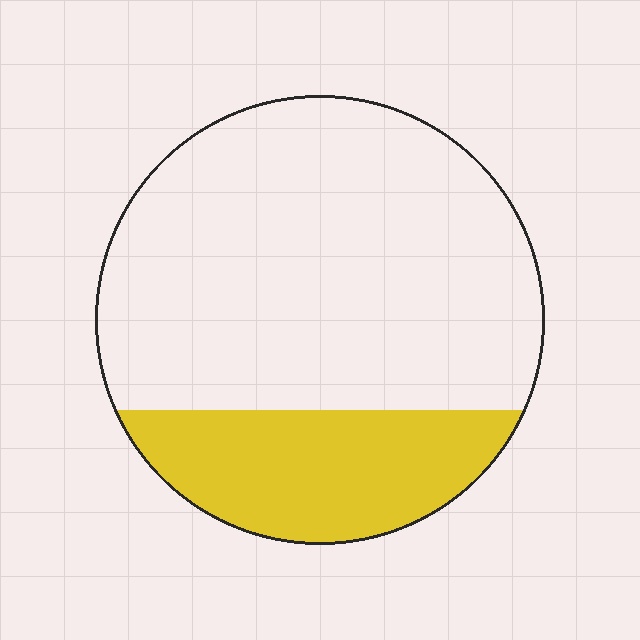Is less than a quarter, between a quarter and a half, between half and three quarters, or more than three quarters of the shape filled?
Between a quarter and a half.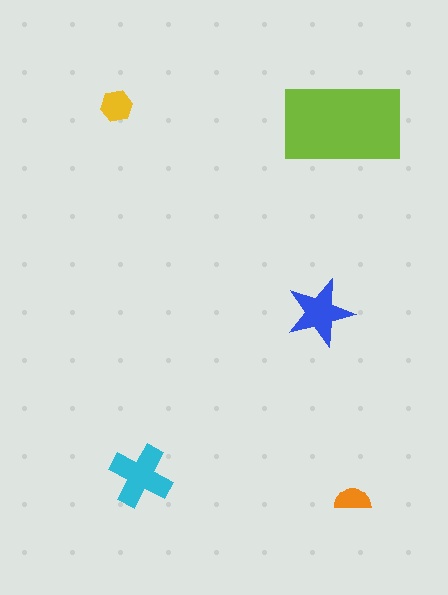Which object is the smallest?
The orange semicircle.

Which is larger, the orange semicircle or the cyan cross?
The cyan cross.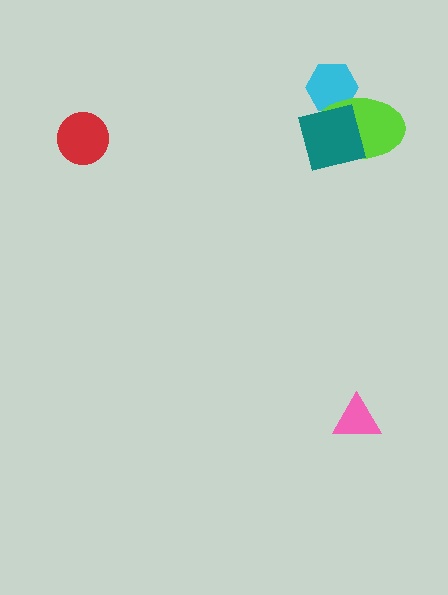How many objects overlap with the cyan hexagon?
1 object overlaps with the cyan hexagon.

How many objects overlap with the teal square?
1 object overlaps with the teal square.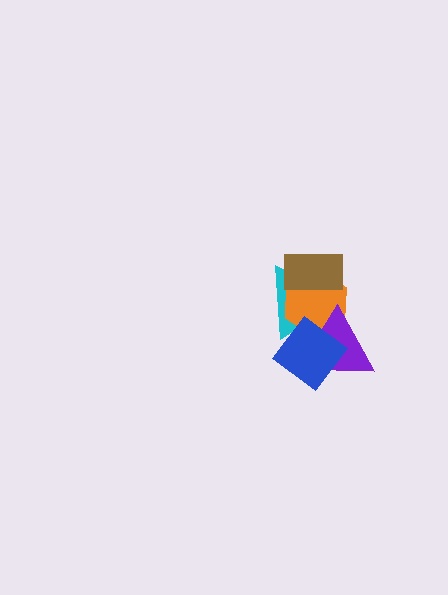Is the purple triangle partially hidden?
Yes, it is partially covered by another shape.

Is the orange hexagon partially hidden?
Yes, it is partially covered by another shape.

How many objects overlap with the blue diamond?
3 objects overlap with the blue diamond.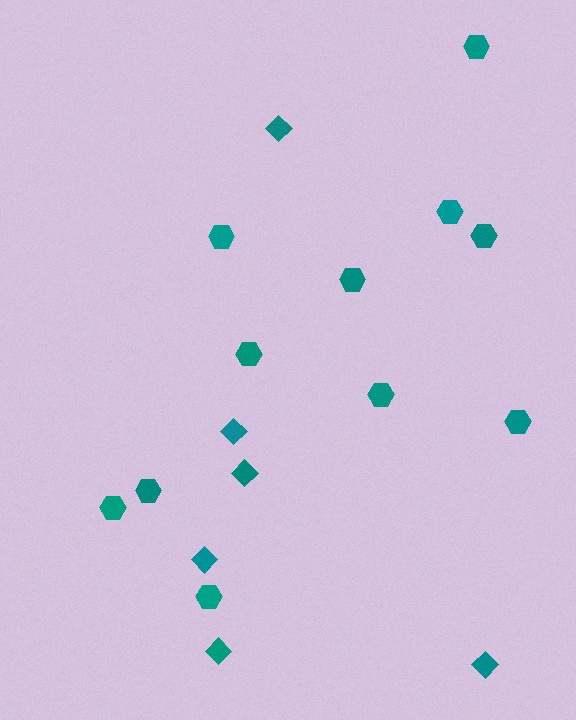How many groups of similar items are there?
There are 2 groups: one group of hexagons (11) and one group of diamonds (6).